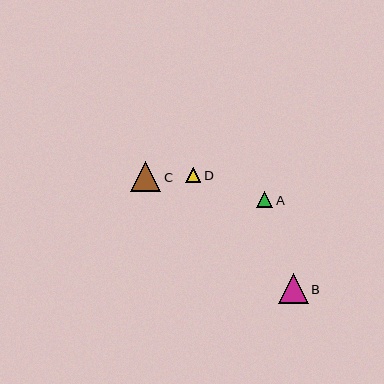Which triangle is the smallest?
Triangle D is the smallest with a size of approximately 15 pixels.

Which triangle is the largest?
Triangle C is the largest with a size of approximately 31 pixels.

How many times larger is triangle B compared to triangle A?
Triangle B is approximately 1.8 times the size of triangle A.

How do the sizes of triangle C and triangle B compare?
Triangle C and triangle B are approximately the same size.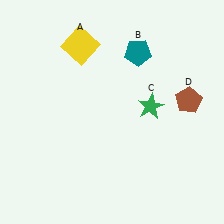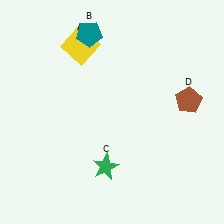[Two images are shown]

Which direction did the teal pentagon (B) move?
The teal pentagon (B) moved left.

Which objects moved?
The objects that moved are: the teal pentagon (B), the green star (C).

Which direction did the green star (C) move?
The green star (C) moved down.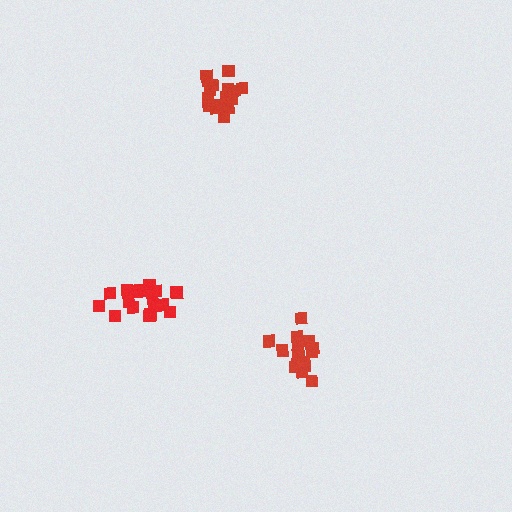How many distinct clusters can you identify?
There are 3 distinct clusters.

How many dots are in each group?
Group 1: 17 dots, Group 2: 19 dots, Group 3: 17 dots (53 total).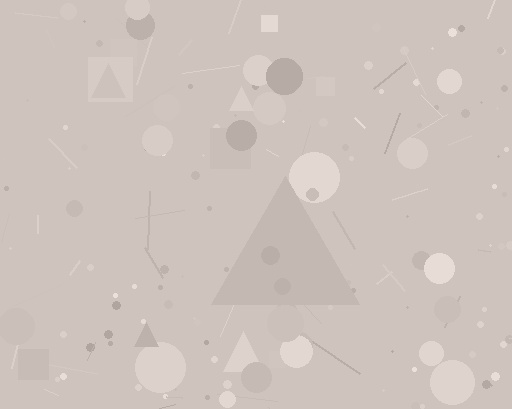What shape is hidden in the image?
A triangle is hidden in the image.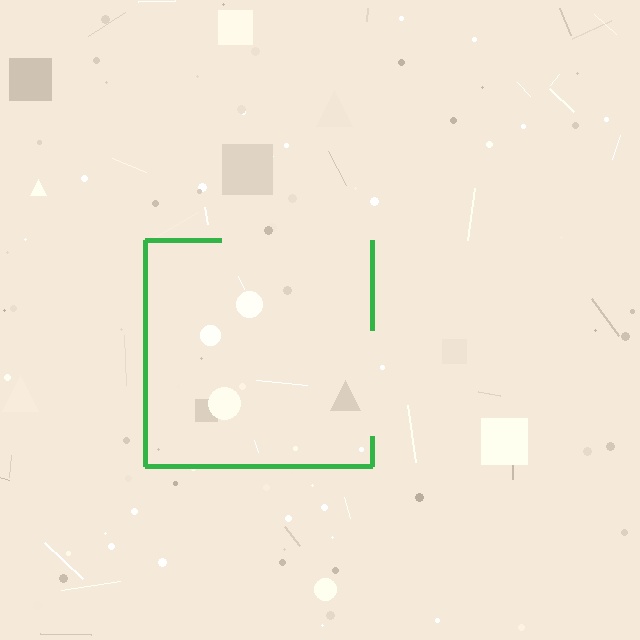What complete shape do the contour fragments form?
The contour fragments form a square.